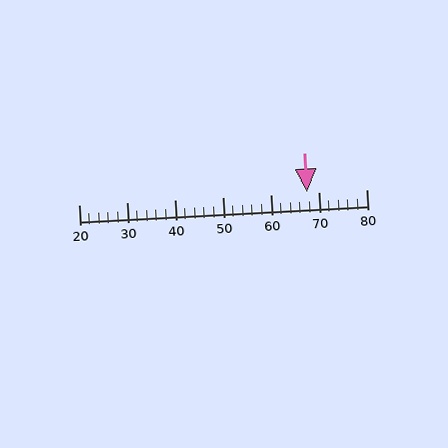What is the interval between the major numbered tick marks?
The major tick marks are spaced 10 units apart.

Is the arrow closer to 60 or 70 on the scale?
The arrow is closer to 70.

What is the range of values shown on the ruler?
The ruler shows values from 20 to 80.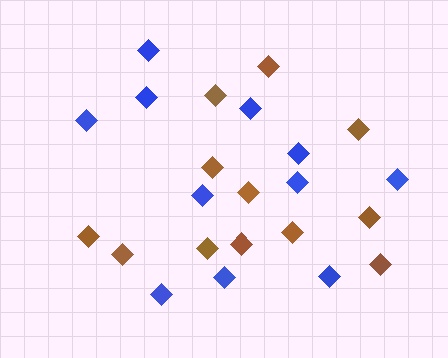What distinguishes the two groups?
There are 2 groups: one group of blue diamonds (11) and one group of brown diamonds (12).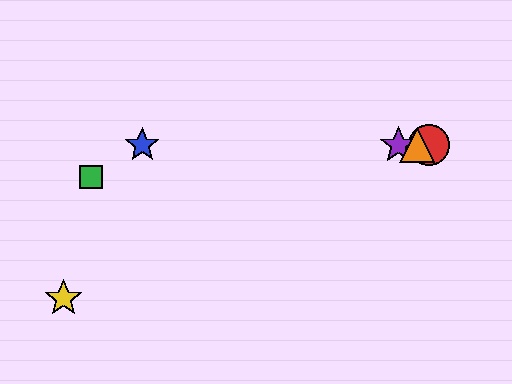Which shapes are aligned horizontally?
The red circle, the blue star, the purple star, the orange triangle are aligned horizontally.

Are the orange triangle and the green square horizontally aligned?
No, the orange triangle is at y≈145 and the green square is at y≈177.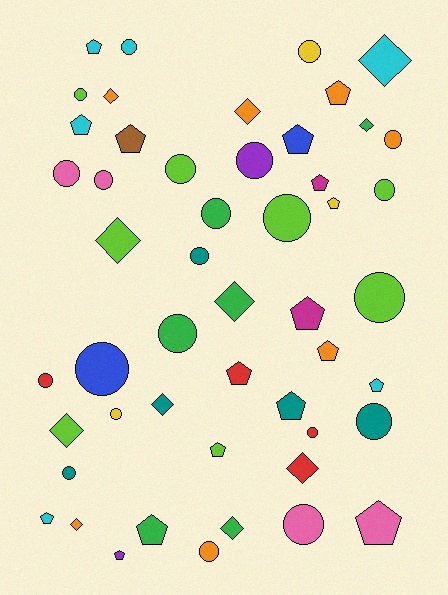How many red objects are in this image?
There are 4 red objects.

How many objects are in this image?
There are 50 objects.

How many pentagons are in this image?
There are 17 pentagons.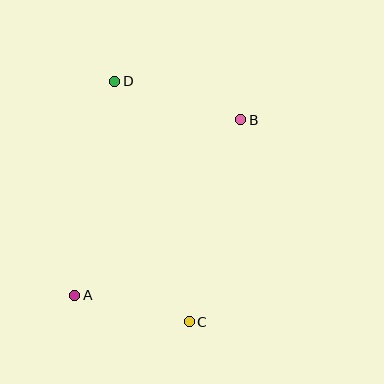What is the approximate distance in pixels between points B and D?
The distance between B and D is approximately 132 pixels.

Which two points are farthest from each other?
Points C and D are farthest from each other.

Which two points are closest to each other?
Points A and C are closest to each other.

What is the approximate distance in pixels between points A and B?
The distance between A and B is approximately 242 pixels.